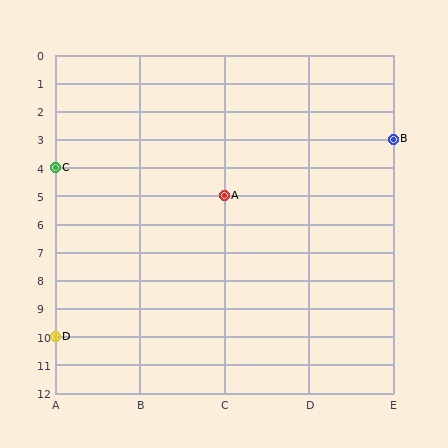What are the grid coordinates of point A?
Point A is at grid coordinates (C, 5).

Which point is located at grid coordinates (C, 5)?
Point A is at (C, 5).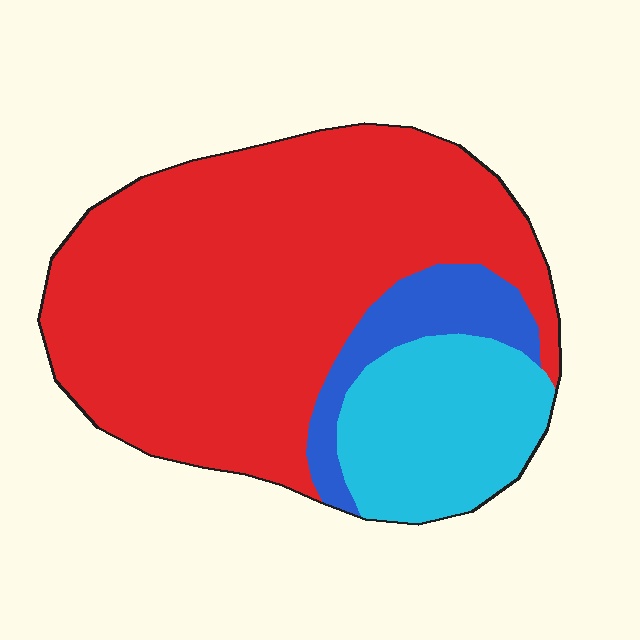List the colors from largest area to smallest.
From largest to smallest: red, cyan, blue.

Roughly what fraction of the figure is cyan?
Cyan takes up about one fifth (1/5) of the figure.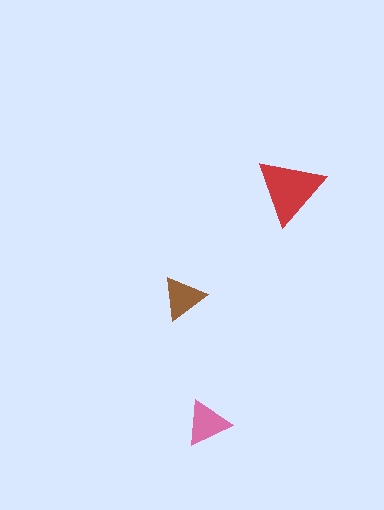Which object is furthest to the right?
The red triangle is rightmost.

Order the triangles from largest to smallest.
the red one, the pink one, the brown one.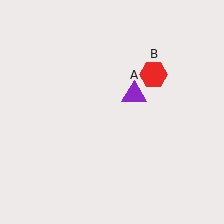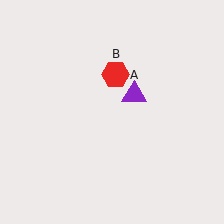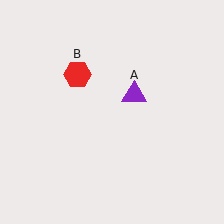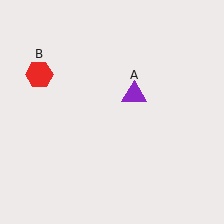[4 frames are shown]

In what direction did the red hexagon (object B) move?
The red hexagon (object B) moved left.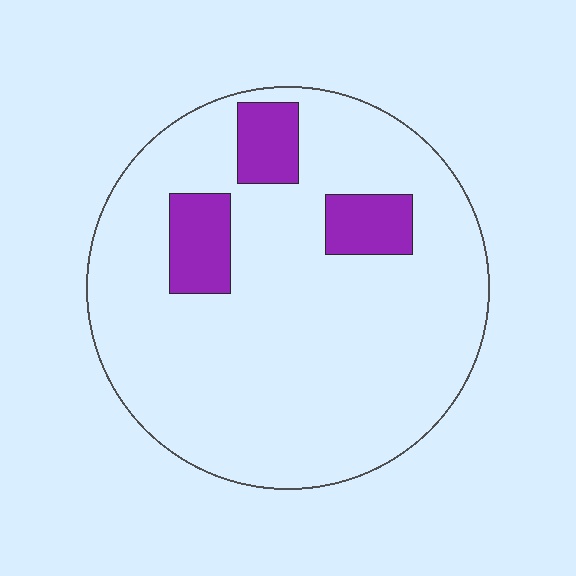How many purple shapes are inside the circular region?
3.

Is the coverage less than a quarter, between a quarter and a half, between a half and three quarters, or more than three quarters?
Less than a quarter.